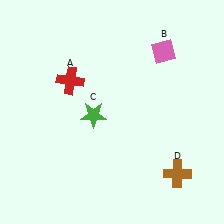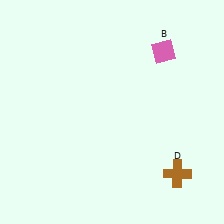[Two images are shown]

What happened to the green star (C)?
The green star (C) was removed in Image 2. It was in the bottom-left area of Image 1.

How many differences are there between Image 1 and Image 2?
There are 2 differences between the two images.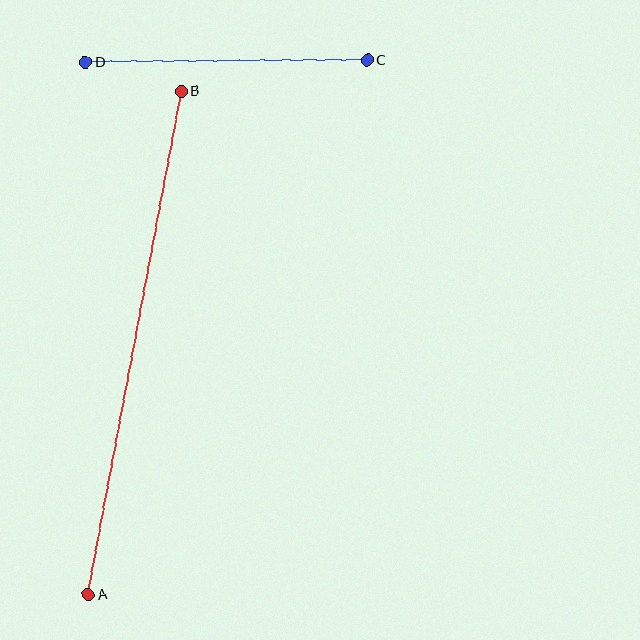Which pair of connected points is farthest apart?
Points A and B are farthest apart.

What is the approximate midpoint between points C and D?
The midpoint is at approximately (226, 61) pixels.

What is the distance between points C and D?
The distance is approximately 282 pixels.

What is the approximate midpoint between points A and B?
The midpoint is at approximately (135, 343) pixels.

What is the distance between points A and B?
The distance is approximately 512 pixels.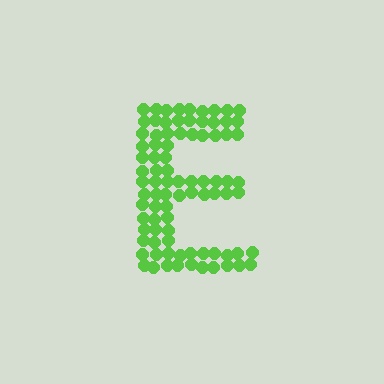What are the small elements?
The small elements are circles.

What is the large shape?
The large shape is the letter E.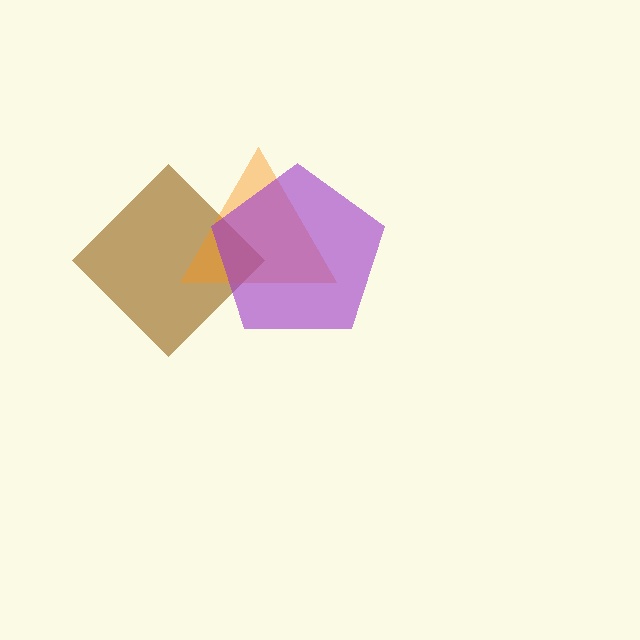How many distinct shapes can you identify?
There are 3 distinct shapes: a brown diamond, an orange triangle, a purple pentagon.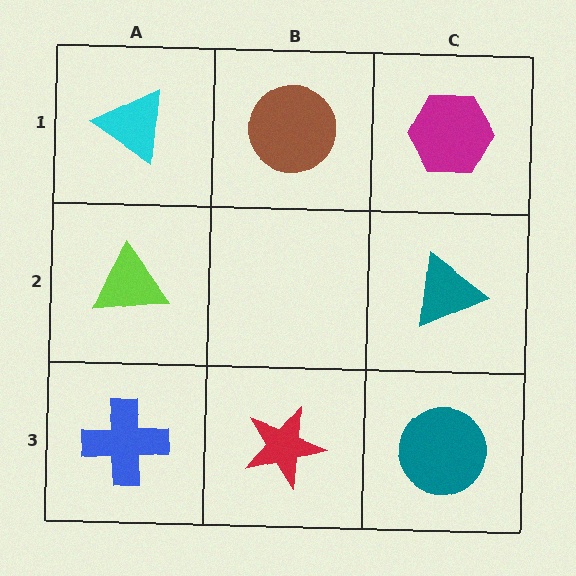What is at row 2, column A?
A lime triangle.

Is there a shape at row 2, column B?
No, that cell is empty.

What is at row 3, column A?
A blue cross.